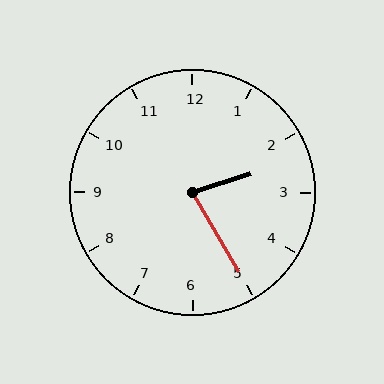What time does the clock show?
2:25.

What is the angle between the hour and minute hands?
Approximately 78 degrees.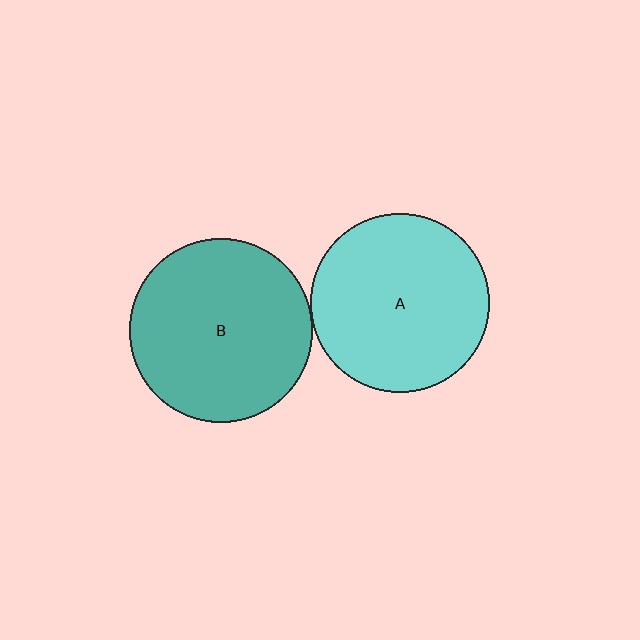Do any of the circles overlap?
No, none of the circles overlap.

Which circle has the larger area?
Circle B (teal).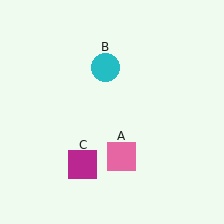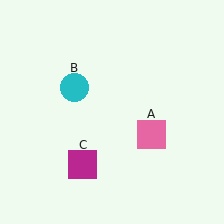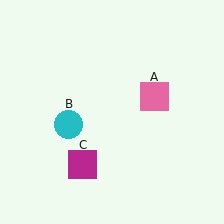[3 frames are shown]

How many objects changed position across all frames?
2 objects changed position: pink square (object A), cyan circle (object B).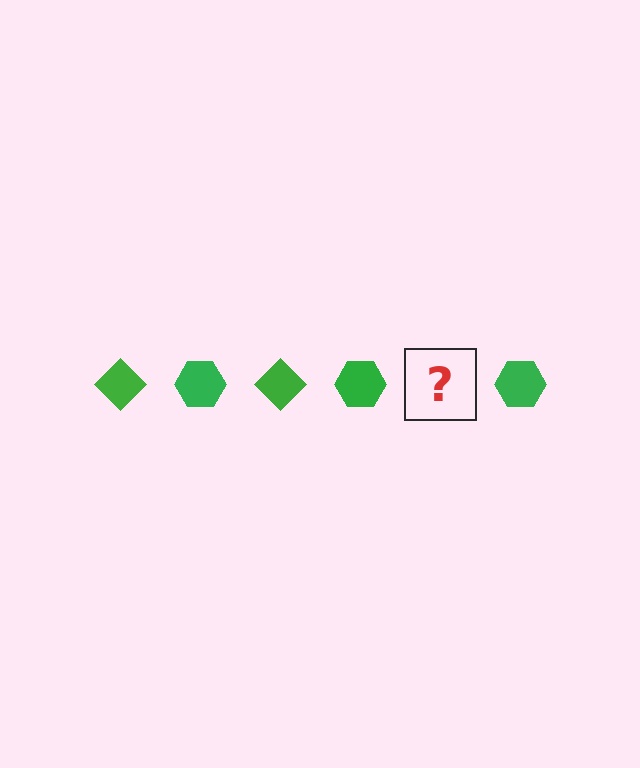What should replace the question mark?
The question mark should be replaced with a green diamond.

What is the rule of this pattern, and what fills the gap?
The rule is that the pattern cycles through diamond, hexagon shapes in green. The gap should be filled with a green diamond.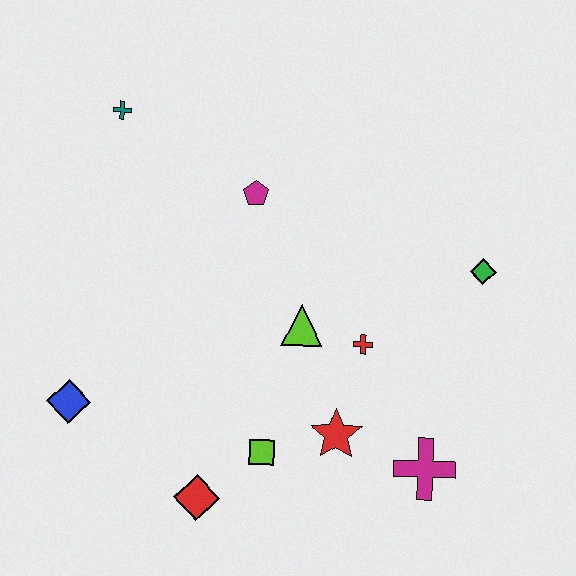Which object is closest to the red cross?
The lime triangle is closest to the red cross.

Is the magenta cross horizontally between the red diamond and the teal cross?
No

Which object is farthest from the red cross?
The teal cross is farthest from the red cross.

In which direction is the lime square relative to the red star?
The lime square is to the left of the red star.